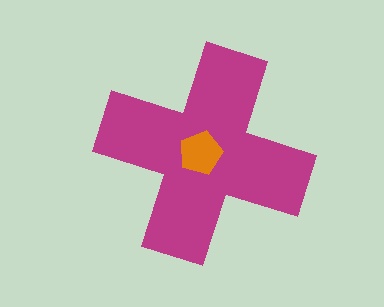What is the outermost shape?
The magenta cross.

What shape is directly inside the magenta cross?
The orange pentagon.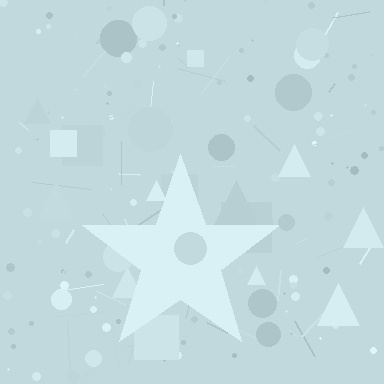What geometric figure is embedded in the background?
A star is embedded in the background.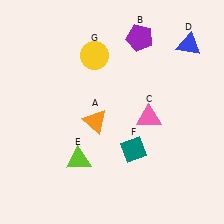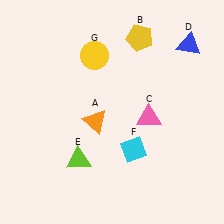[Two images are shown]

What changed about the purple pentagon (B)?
In Image 1, B is purple. In Image 2, it changed to yellow.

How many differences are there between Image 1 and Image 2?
There are 2 differences between the two images.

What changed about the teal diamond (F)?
In Image 1, F is teal. In Image 2, it changed to cyan.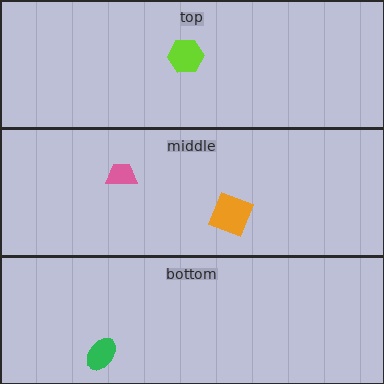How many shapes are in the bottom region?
1.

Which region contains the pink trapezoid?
The middle region.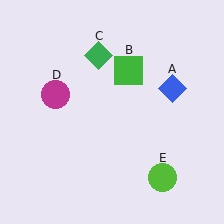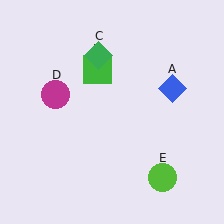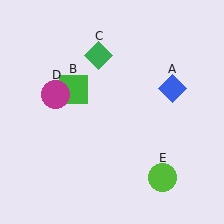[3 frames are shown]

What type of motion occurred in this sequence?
The green square (object B) rotated counterclockwise around the center of the scene.